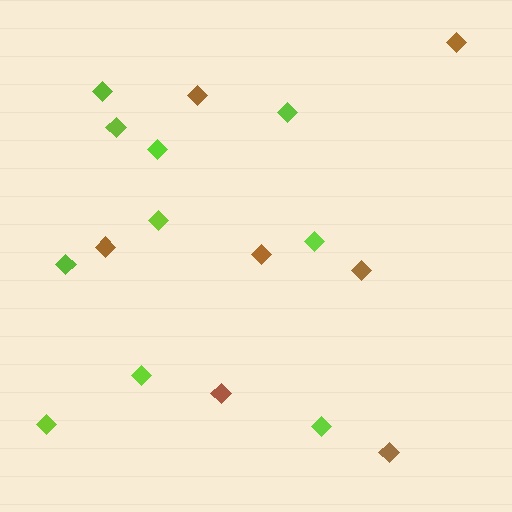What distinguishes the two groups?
There are 2 groups: one group of lime diamonds (10) and one group of brown diamonds (7).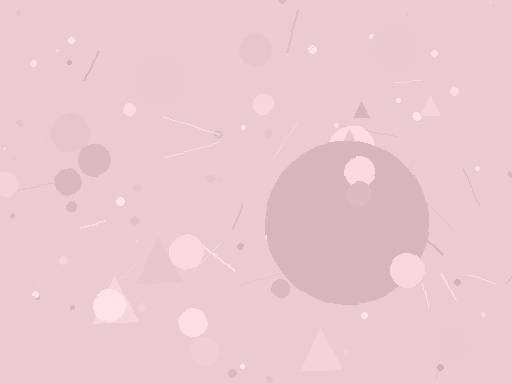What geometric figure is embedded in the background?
A circle is embedded in the background.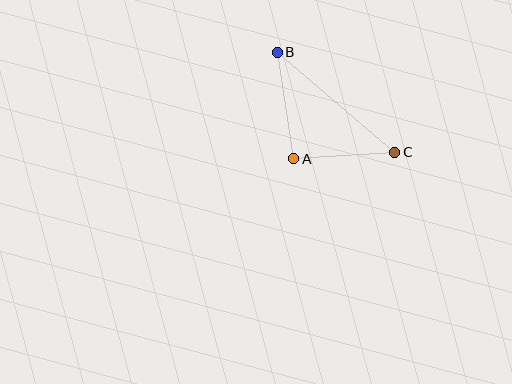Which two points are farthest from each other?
Points B and C are farthest from each other.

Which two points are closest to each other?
Points A and C are closest to each other.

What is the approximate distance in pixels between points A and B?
The distance between A and B is approximately 108 pixels.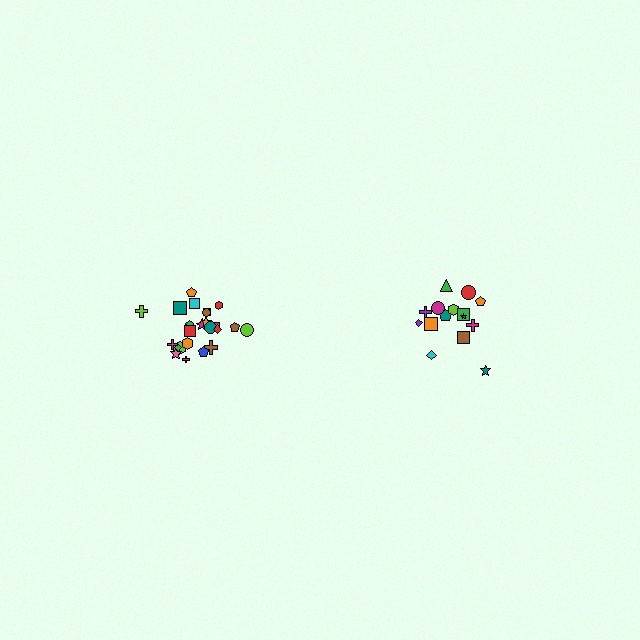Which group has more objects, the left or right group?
The left group.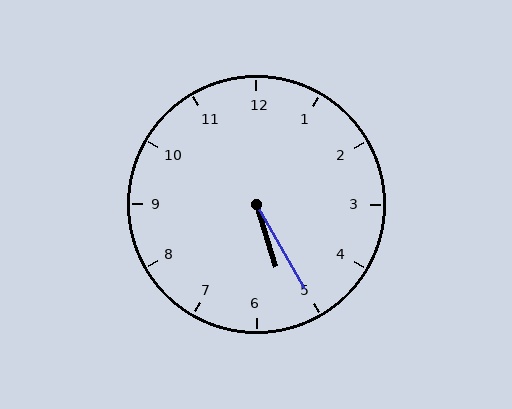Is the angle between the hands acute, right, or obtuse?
It is acute.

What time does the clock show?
5:25.